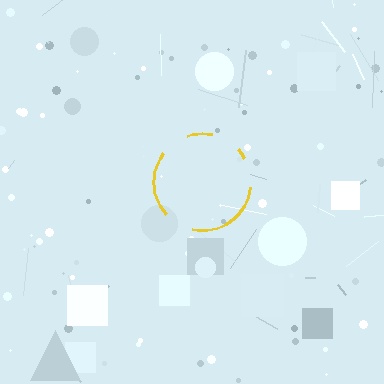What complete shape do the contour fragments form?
The contour fragments form a circle.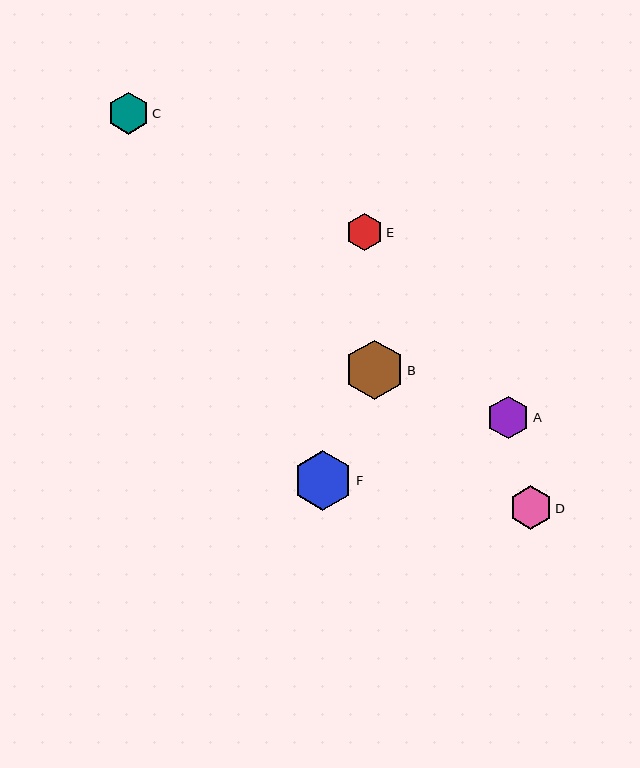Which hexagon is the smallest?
Hexagon E is the smallest with a size of approximately 37 pixels.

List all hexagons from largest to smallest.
From largest to smallest: F, B, D, A, C, E.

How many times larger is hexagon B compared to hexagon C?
Hexagon B is approximately 1.4 times the size of hexagon C.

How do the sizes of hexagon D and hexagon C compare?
Hexagon D and hexagon C are approximately the same size.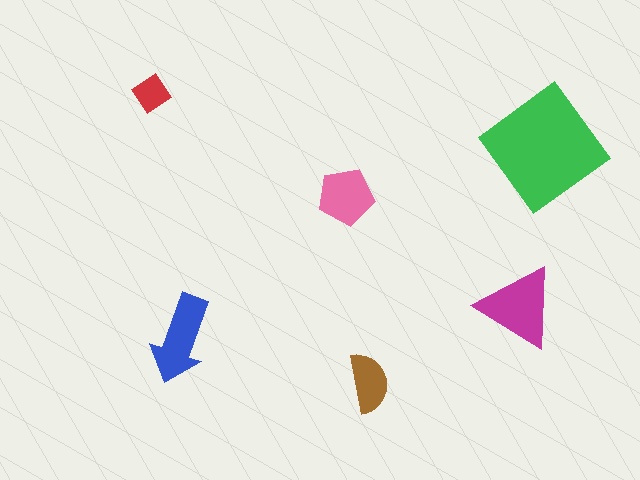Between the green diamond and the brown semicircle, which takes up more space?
The green diamond.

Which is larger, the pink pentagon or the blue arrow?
The blue arrow.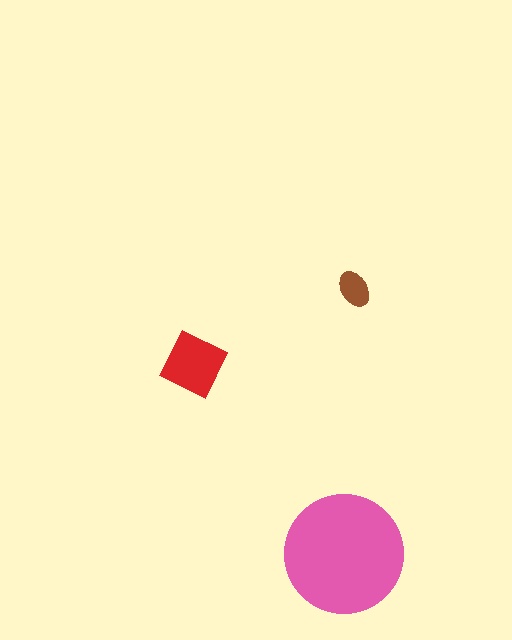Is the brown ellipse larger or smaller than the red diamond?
Smaller.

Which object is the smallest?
The brown ellipse.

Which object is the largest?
The pink circle.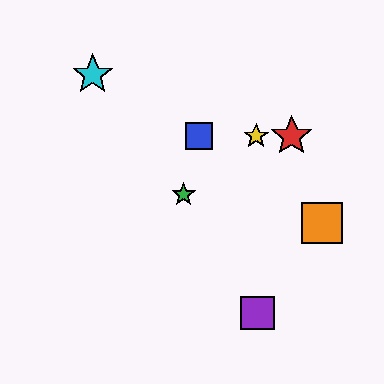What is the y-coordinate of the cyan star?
The cyan star is at y≈75.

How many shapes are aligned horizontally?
3 shapes (the red star, the blue square, the yellow star) are aligned horizontally.